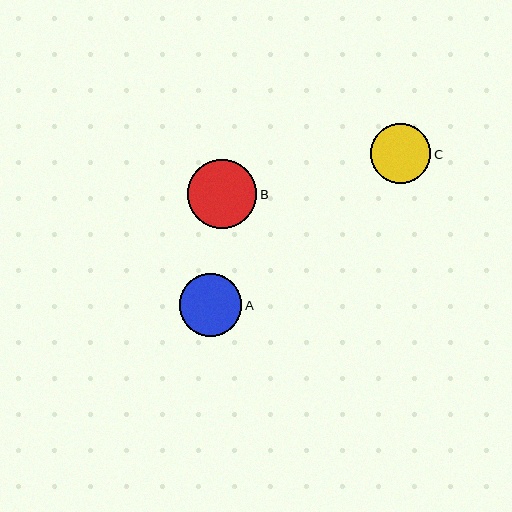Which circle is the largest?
Circle B is the largest with a size of approximately 70 pixels.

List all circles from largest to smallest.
From largest to smallest: B, A, C.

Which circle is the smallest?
Circle C is the smallest with a size of approximately 60 pixels.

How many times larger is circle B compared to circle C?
Circle B is approximately 1.2 times the size of circle C.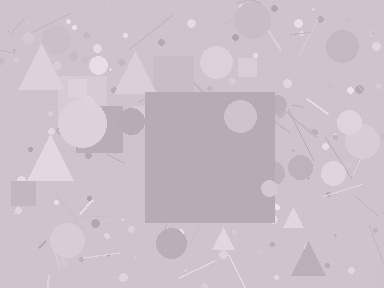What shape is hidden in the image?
A square is hidden in the image.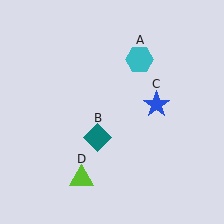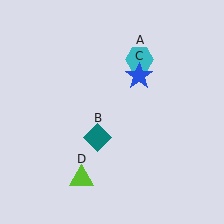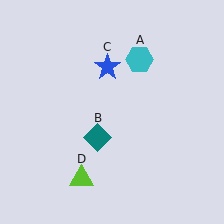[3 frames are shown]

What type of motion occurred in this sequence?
The blue star (object C) rotated counterclockwise around the center of the scene.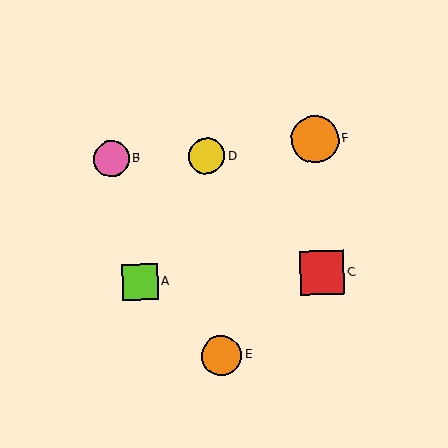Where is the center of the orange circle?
The center of the orange circle is at (222, 355).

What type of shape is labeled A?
Shape A is a lime square.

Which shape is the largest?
The orange circle (labeled F) is the largest.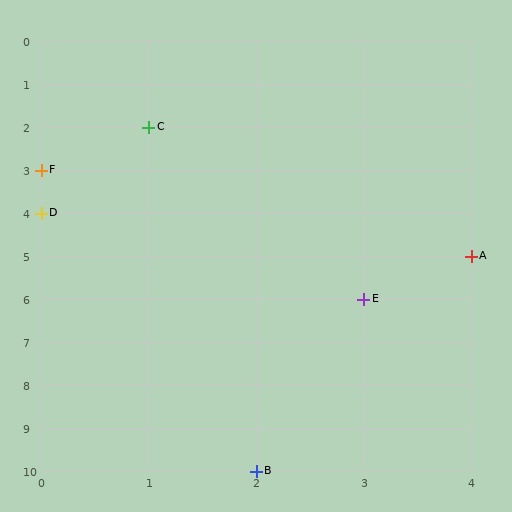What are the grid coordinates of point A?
Point A is at grid coordinates (4, 5).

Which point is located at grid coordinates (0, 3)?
Point F is at (0, 3).